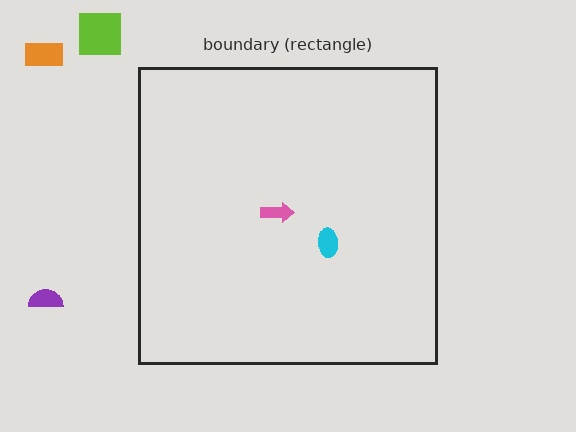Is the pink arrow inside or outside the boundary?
Inside.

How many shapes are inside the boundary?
2 inside, 3 outside.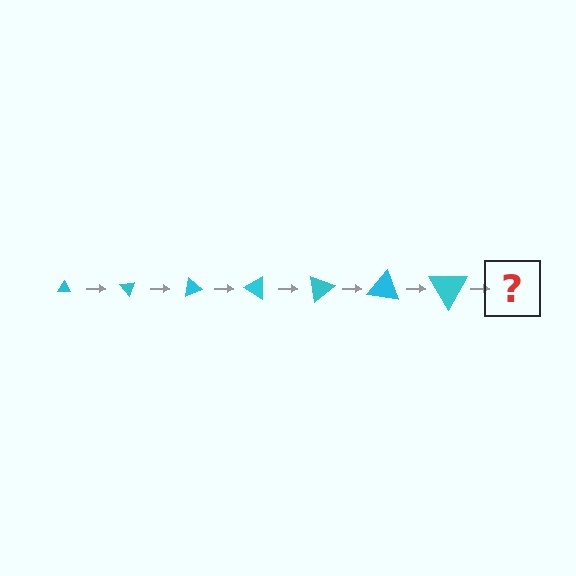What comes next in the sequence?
The next element should be a triangle, larger than the previous one and rotated 350 degrees from the start.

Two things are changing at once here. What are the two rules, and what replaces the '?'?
The two rules are that the triangle grows larger each step and it rotates 50 degrees each step. The '?' should be a triangle, larger than the previous one and rotated 350 degrees from the start.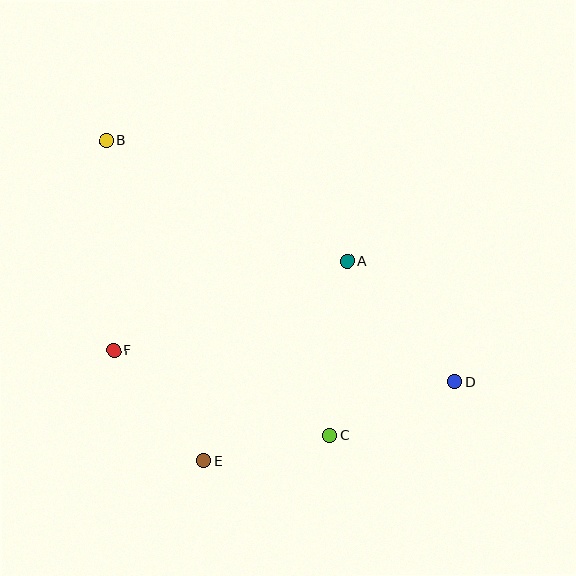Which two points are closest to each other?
Points C and E are closest to each other.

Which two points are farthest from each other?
Points B and D are farthest from each other.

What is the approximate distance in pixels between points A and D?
The distance between A and D is approximately 161 pixels.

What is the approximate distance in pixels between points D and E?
The distance between D and E is approximately 263 pixels.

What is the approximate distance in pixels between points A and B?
The distance between A and B is approximately 270 pixels.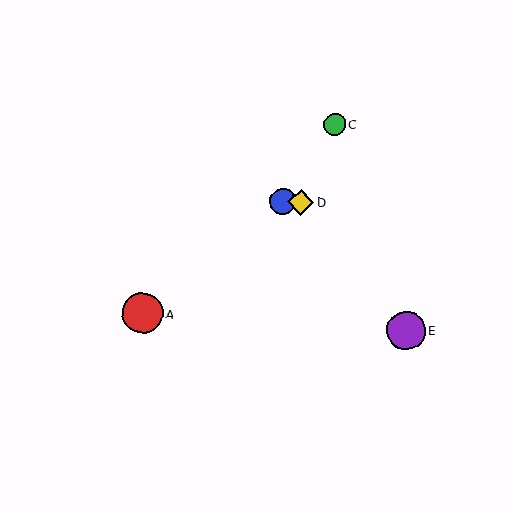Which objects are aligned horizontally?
Objects B, D are aligned horizontally.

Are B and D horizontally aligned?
Yes, both are at y≈202.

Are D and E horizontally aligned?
No, D is at y≈202 and E is at y≈331.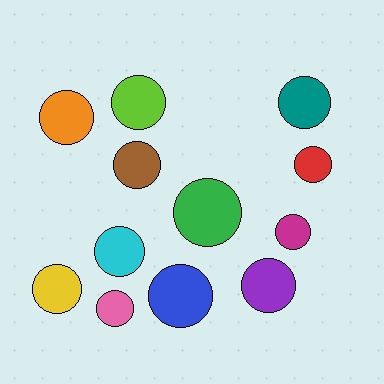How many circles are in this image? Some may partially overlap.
There are 12 circles.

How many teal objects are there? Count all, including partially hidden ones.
There is 1 teal object.